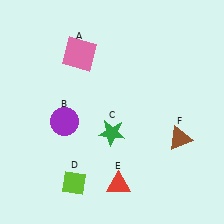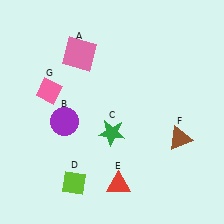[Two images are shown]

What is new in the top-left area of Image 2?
A pink diamond (G) was added in the top-left area of Image 2.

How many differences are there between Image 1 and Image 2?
There is 1 difference between the two images.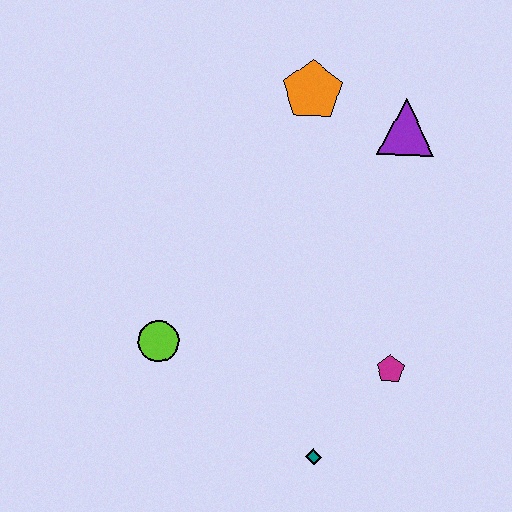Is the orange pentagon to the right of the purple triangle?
No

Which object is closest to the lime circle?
The teal diamond is closest to the lime circle.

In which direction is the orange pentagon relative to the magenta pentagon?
The orange pentagon is above the magenta pentagon.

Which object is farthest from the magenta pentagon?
The orange pentagon is farthest from the magenta pentagon.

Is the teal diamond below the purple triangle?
Yes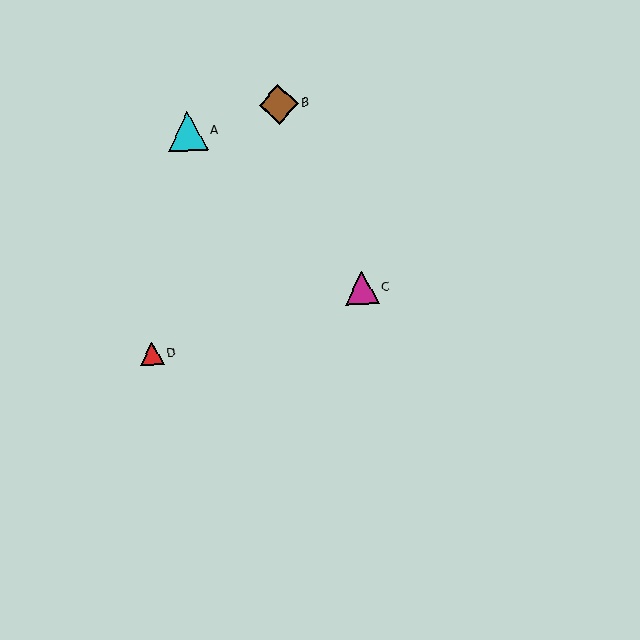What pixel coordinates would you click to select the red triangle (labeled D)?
Click at (152, 354) to select the red triangle D.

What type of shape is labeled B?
Shape B is a brown diamond.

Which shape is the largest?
The cyan triangle (labeled A) is the largest.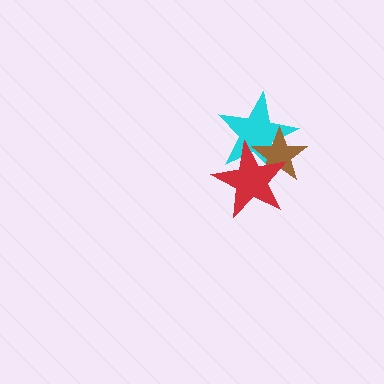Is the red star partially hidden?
No, no other shape covers it.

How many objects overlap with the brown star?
2 objects overlap with the brown star.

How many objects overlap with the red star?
2 objects overlap with the red star.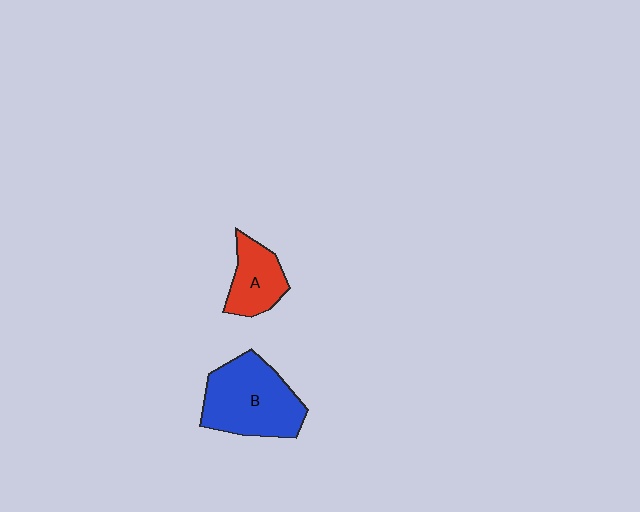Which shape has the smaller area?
Shape A (red).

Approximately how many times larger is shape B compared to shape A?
Approximately 1.8 times.